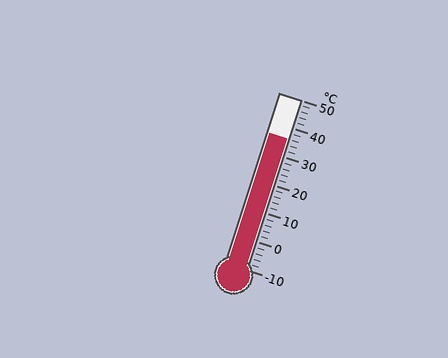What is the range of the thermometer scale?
The thermometer scale ranges from -10°C to 50°C.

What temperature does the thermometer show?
The thermometer shows approximately 36°C.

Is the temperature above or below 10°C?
The temperature is above 10°C.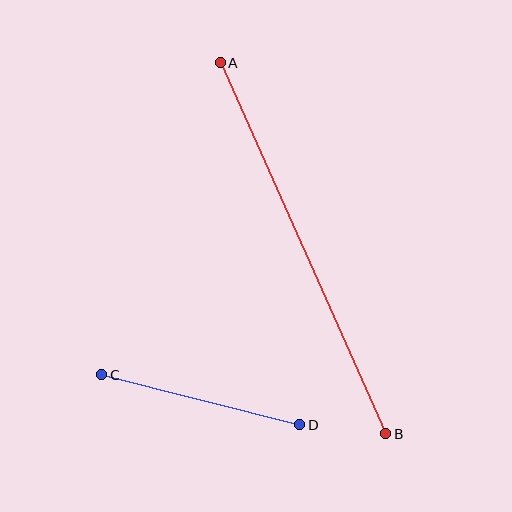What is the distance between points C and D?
The distance is approximately 204 pixels.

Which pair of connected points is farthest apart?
Points A and B are farthest apart.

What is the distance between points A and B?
The distance is approximately 407 pixels.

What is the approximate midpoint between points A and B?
The midpoint is at approximately (303, 248) pixels.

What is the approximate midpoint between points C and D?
The midpoint is at approximately (201, 400) pixels.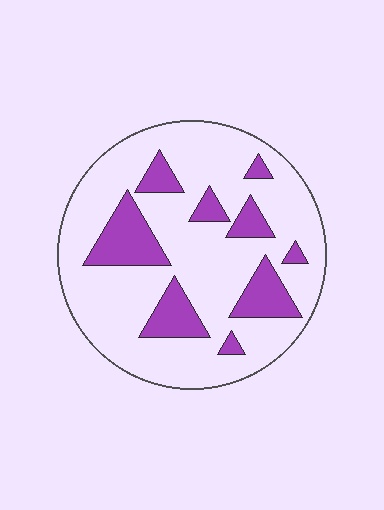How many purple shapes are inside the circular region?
9.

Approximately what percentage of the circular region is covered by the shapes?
Approximately 20%.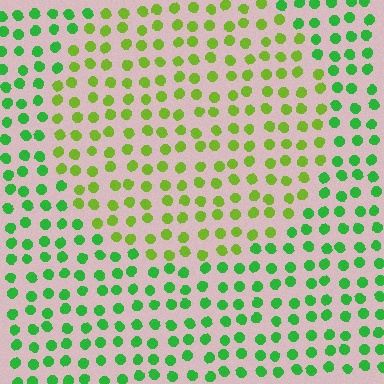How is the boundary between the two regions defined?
The boundary is defined purely by a slight shift in hue (about 38 degrees). Spacing, size, and orientation are identical on both sides.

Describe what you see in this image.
The image is filled with small green elements in a uniform arrangement. A circle-shaped region is visible where the elements are tinted to a slightly different hue, forming a subtle color boundary.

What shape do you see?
I see a circle.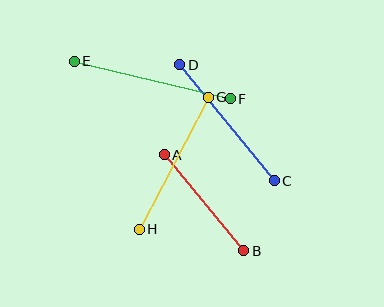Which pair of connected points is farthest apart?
Points E and F are farthest apart.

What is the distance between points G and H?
The distance is approximately 149 pixels.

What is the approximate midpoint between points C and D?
The midpoint is at approximately (227, 123) pixels.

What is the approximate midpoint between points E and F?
The midpoint is at approximately (152, 80) pixels.